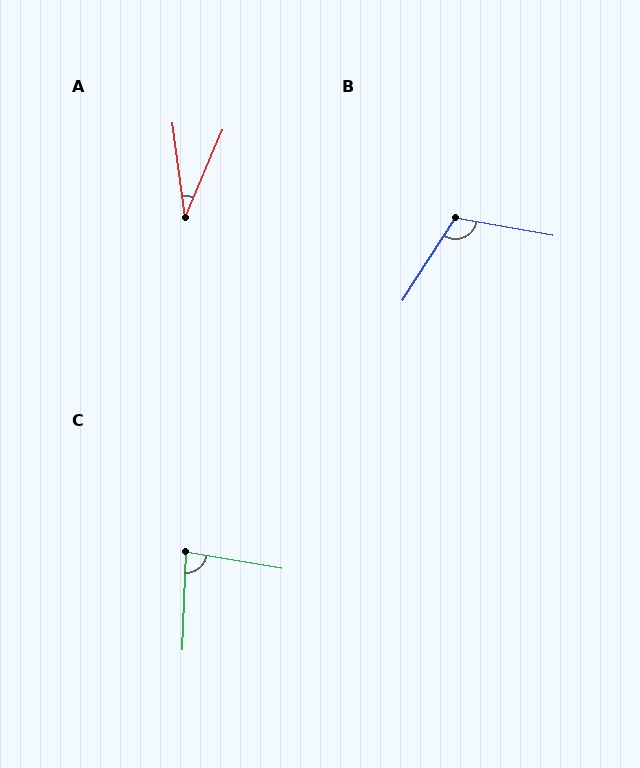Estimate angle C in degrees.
Approximately 82 degrees.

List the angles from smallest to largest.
A (30°), C (82°), B (112°).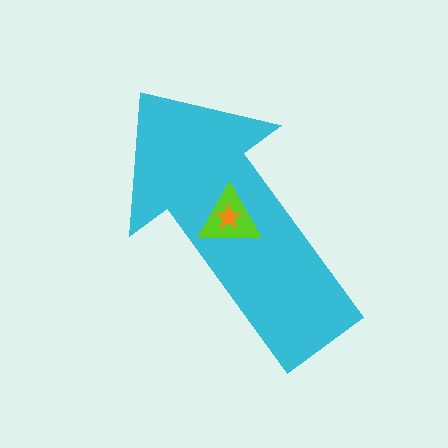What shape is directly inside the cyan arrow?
The lime triangle.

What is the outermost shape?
The cyan arrow.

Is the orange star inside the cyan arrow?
Yes.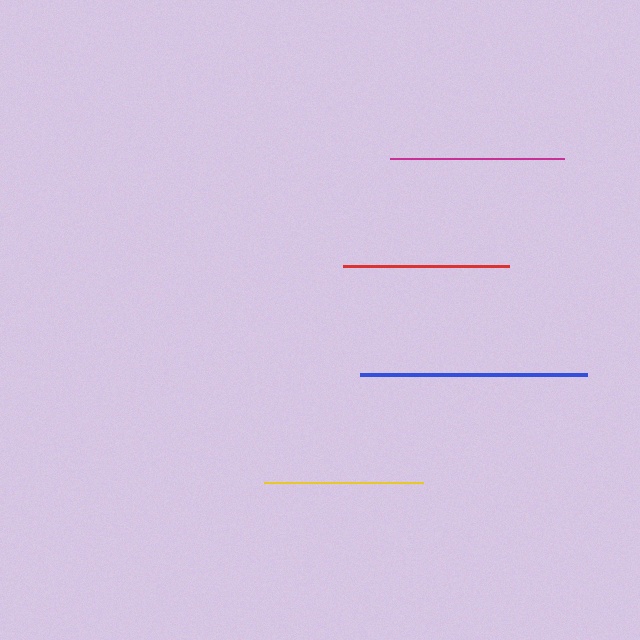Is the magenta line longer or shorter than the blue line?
The blue line is longer than the magenta line.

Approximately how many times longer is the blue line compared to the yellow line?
The blue line is approximately 1.4 times the length of the yellow line.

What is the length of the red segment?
The red segment is approximately 167 pixels long.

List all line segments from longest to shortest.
From longest to shortest: blue, magenta, red, yellow.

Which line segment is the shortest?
The yellow line is the shortest at approximately 160 pixels.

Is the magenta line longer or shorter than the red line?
The magenta line is longer than the red line.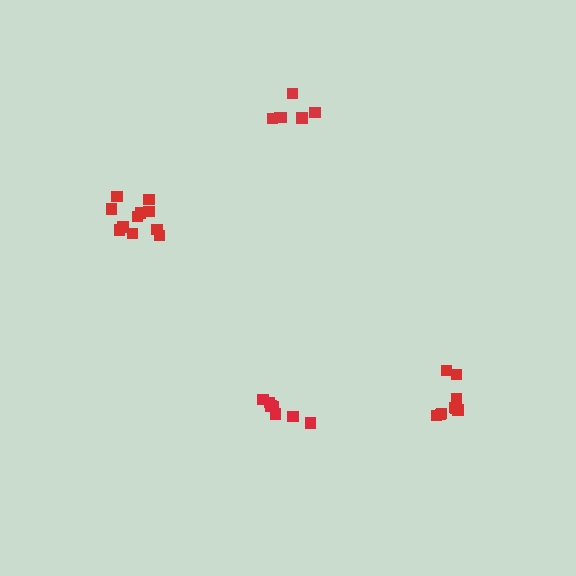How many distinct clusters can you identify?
There are 4 distinct clusters.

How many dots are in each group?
Group 1: 9 dots, Group 2: 6 dots, Group 3: 11 dots, Group 4: 7 dots (33 total).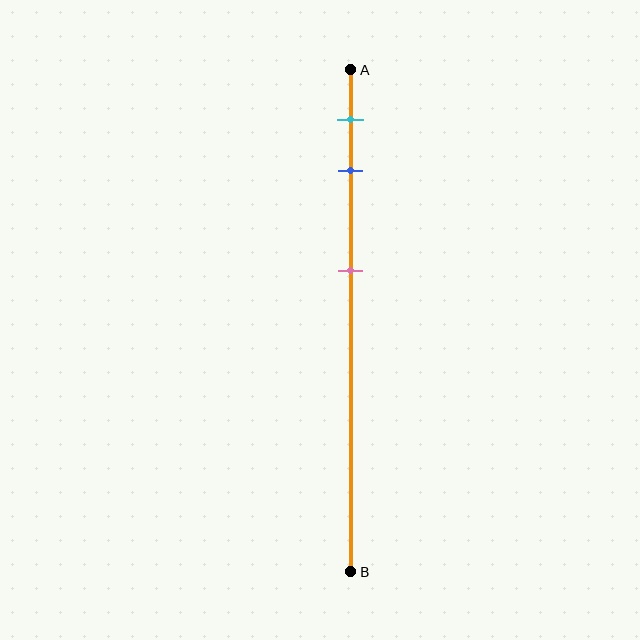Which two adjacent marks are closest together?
The cyan and blue marks are the closest adjacent pair.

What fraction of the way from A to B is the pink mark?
The pink mark is approximately 40% (0.4) of the way from A to B.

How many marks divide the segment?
There are 3 marks dividing the segment.